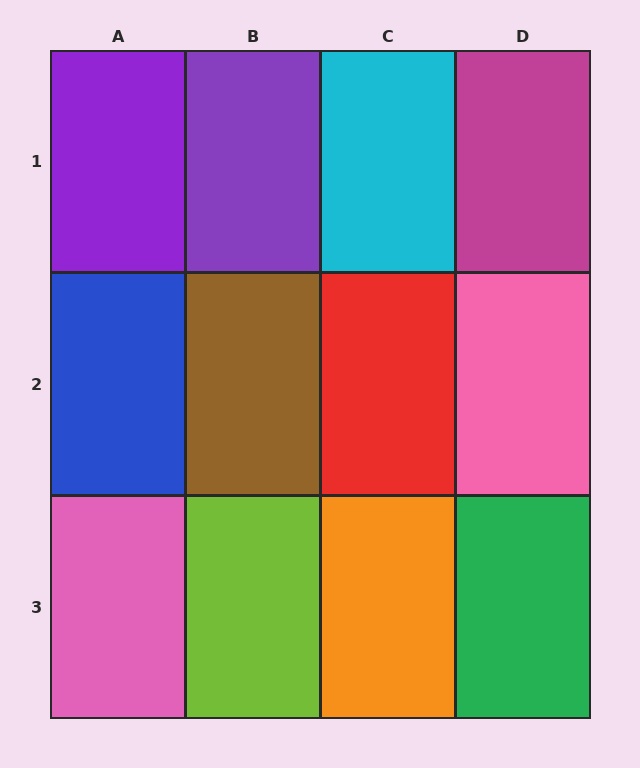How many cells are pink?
2 cells are pink.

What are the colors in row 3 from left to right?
Pink, lime, orange, green.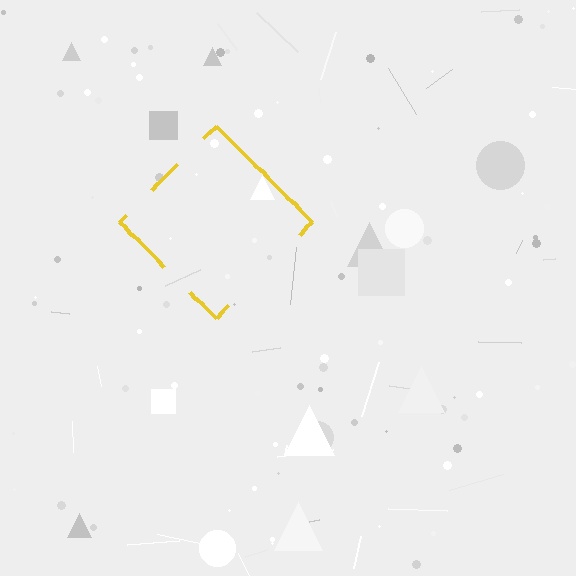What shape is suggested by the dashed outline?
The dashed outline suggests a diamond.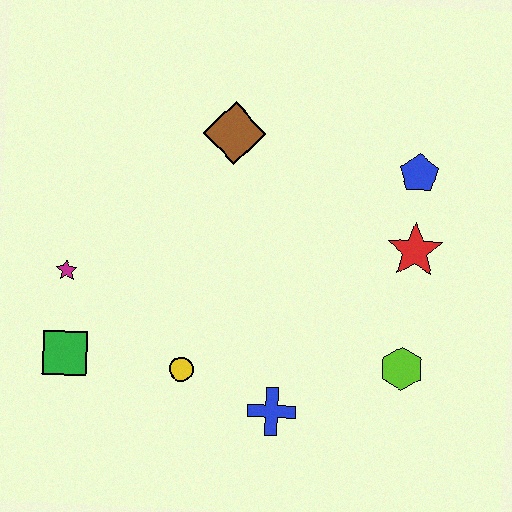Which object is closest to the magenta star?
The green square is closest to the magenta star.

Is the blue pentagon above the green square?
Yes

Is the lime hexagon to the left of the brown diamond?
No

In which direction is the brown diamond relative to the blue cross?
The brown diamond is above the blue cross.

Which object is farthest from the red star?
The green square is farthest from the red star.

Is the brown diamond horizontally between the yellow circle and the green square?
No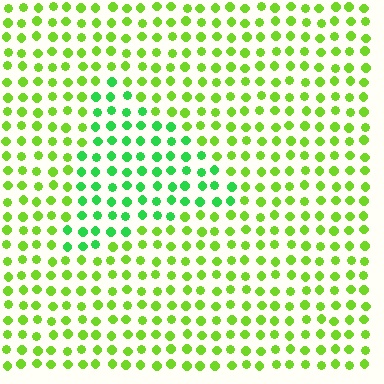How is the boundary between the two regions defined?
The boundary is defined purely by a slight shift in hue (about 36 degrees). Spacing, size, and orientation are identical on both sides.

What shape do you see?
I see a triangle.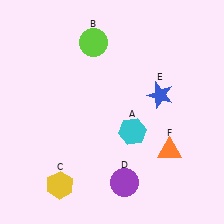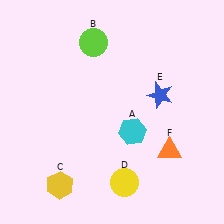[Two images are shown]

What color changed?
The circle (D) changed from purple in Image 1 to yellow in Image 2.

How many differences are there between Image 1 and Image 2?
There is 1 difference between the two images.